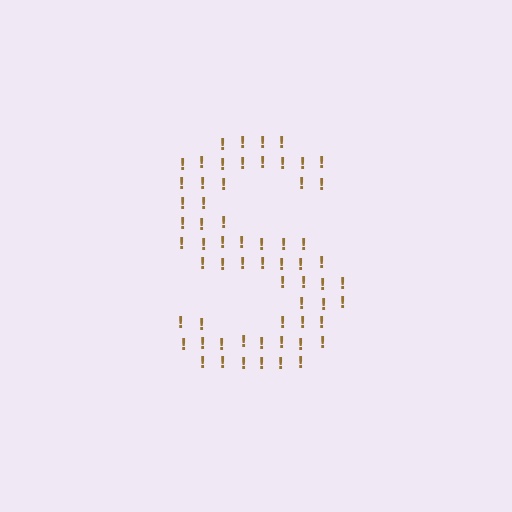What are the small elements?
The small elements are exclamation marks.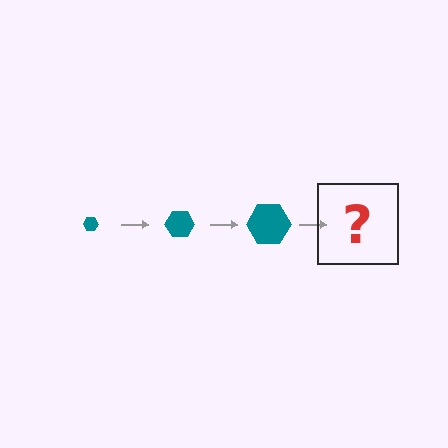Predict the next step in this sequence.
The next step is a teal hexagon, larger than the previous one.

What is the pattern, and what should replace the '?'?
The pattern is that the hexagon gets progressively larger each step. The '?' should be a teal hexagon, larger than the previous one.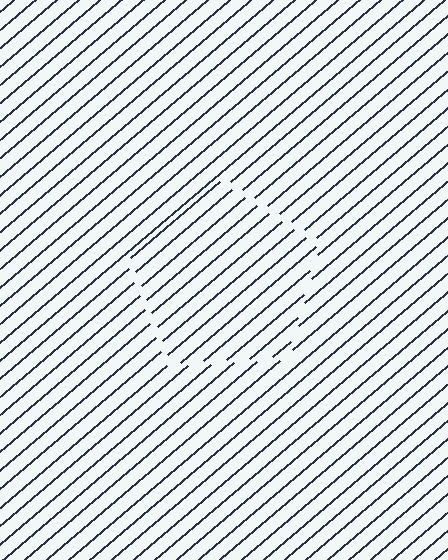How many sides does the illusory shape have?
5 sides — the line-ends trace a pentagon.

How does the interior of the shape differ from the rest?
The interior of the shape contains the same grating, shifted by half a period — the contour is defined by the phase discontinuity where line-ends from the inner and outer gratings abut.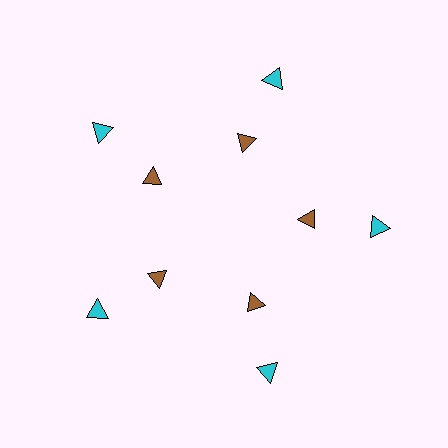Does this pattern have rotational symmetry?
Yes, this pattern has 5-fold rotational symmetry. It looks the same after rotating 72 degrees around the center.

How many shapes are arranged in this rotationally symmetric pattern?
There are 10 shapes, arranged in 5 groups of 2.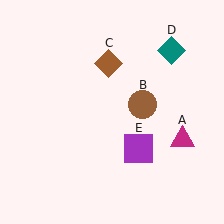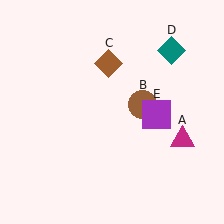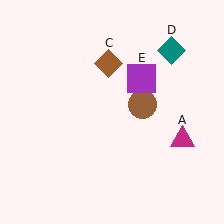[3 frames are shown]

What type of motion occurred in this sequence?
The purple square (object E) rotated counterclockwise around the center of the scene.